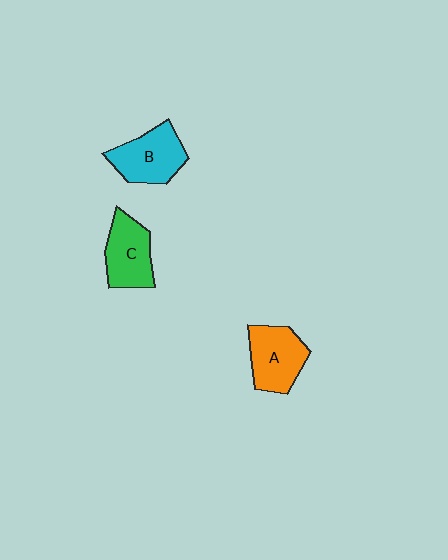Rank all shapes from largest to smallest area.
From largest to smallest: B (cyan), A (orange), C (green).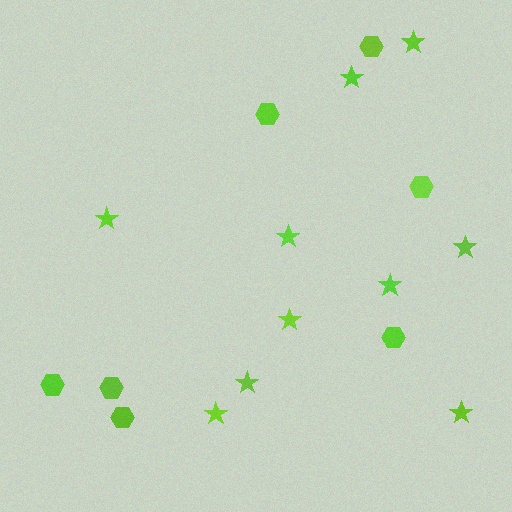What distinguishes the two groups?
There are 2 groups: one group of stars (10) and one group of hexagons (7).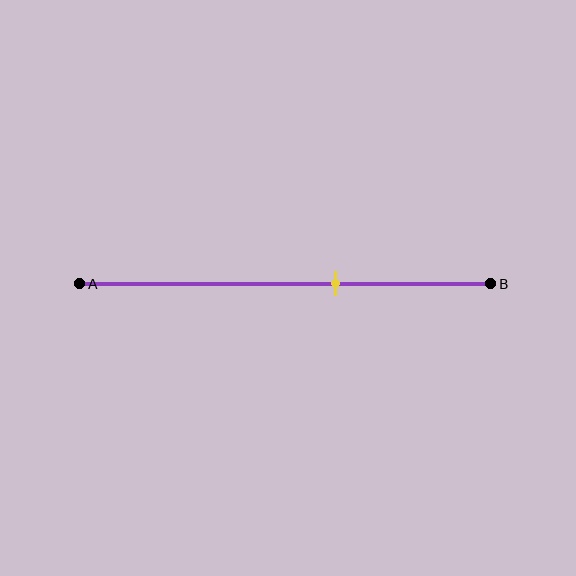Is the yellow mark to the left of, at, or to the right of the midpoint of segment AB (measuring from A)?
The yellow mark is to the right of the midpoint of segment AB.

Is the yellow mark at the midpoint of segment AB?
No, the mark is at about 60% from A, not at the 50% midpoint.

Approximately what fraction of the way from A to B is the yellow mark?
The yellow mark is approximately 60% of the way from A to B.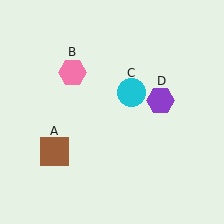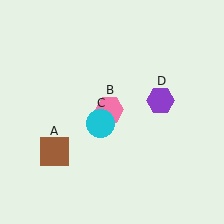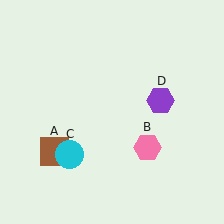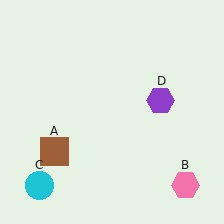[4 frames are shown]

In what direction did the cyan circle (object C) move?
The cyan circle (object C) moved down and to the left.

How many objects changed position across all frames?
2 objects changed position: pink hexagon (object B), cyan circle (object C).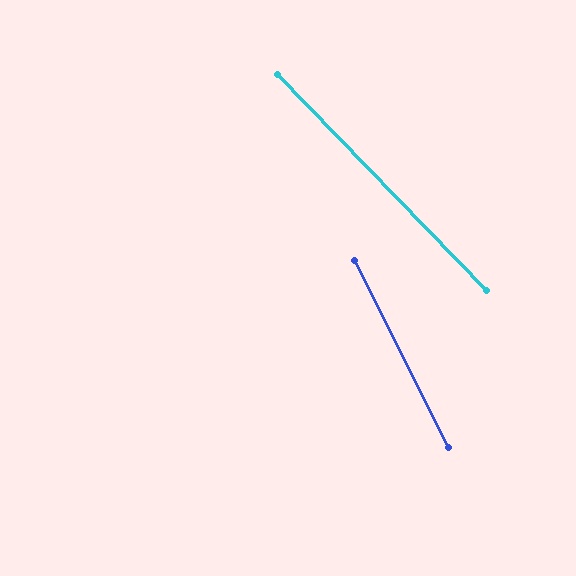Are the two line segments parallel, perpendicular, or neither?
Neither parallel nor perpendicular — they differ by about 17°.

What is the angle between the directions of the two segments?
Approximately 17 degrees.